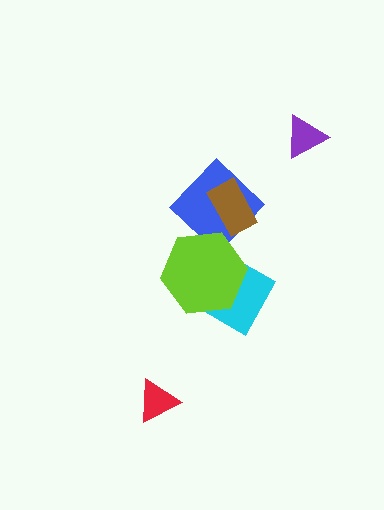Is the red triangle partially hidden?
No, no other shape covers it.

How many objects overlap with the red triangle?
0 objects overlap with the red triangle.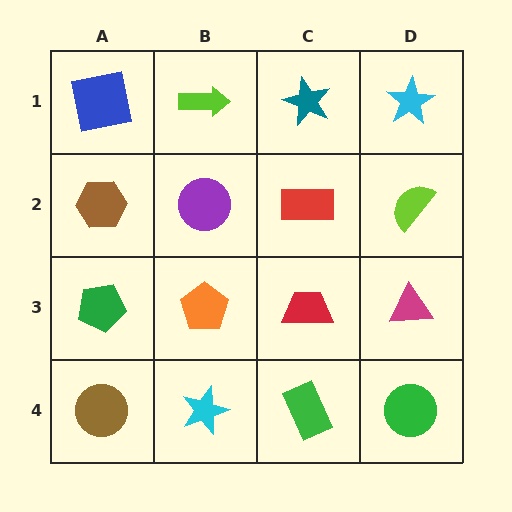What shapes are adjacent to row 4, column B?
An orange pentagon (row 3, column B), a brown circle (row 4, column A), a green rectangle (row 4, column C).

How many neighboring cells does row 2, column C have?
4.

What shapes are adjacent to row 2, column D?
A cyan star (row 1, column D), a magenta triangle (row 3, column D), a red rectangle (row 2, column C).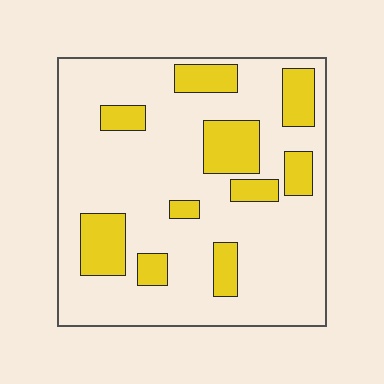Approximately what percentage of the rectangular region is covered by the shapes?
Approximately 20%.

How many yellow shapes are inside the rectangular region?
10.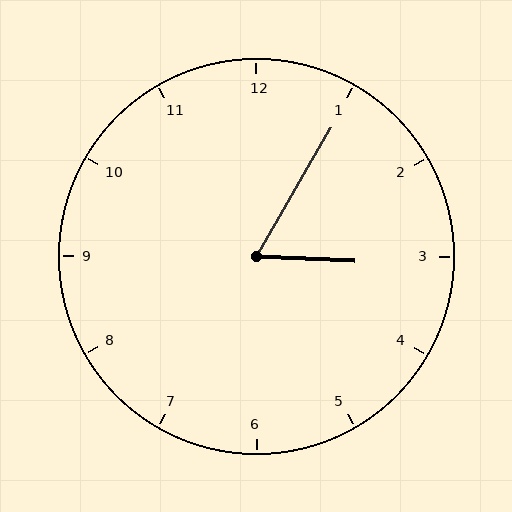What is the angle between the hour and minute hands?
Approximately 62 degrees.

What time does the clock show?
3:05.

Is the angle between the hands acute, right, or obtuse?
It is acute.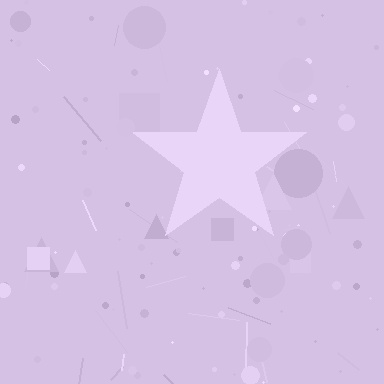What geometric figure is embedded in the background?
A star is embedded in the background.